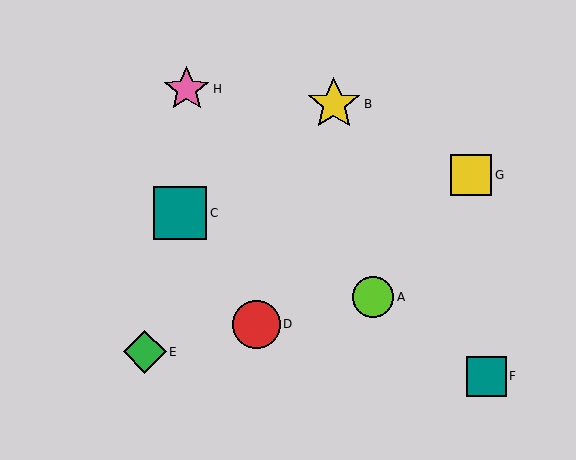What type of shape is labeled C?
Shape C is a teal square.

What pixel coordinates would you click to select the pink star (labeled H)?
Click at (187, 89) to select the pink star H.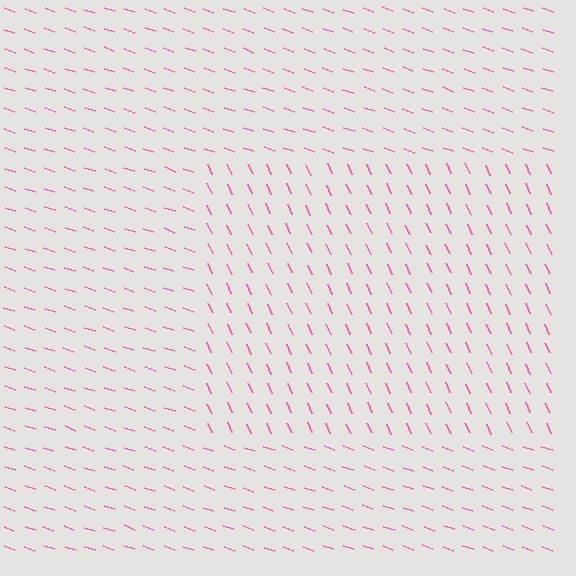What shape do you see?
I see a rectangle.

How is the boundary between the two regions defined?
The boundary is defined purely by a change in line orientation (approximately 45 degrees difference). All lines are the same color and thickness.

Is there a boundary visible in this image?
Yes, there is a texture boundary formed by a change in line orientation.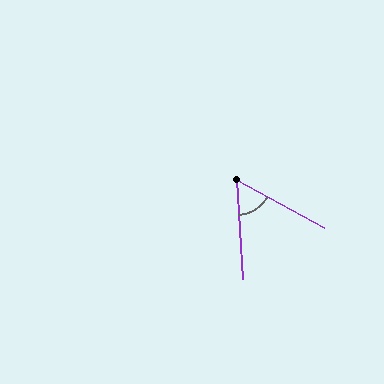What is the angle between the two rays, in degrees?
Approximately 57 degrees.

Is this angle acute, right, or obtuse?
It is acute.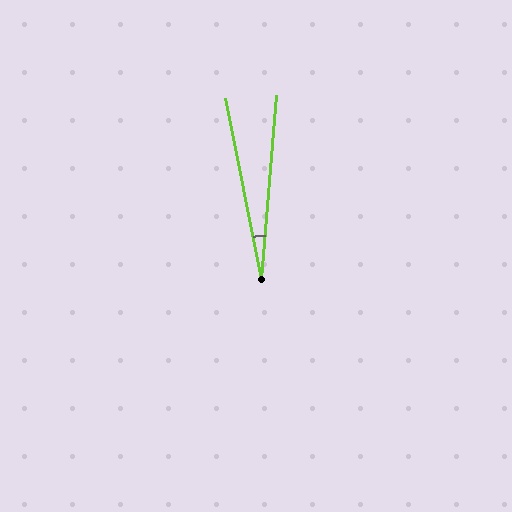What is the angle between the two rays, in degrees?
Approximately 16 degrees.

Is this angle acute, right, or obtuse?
It is acute.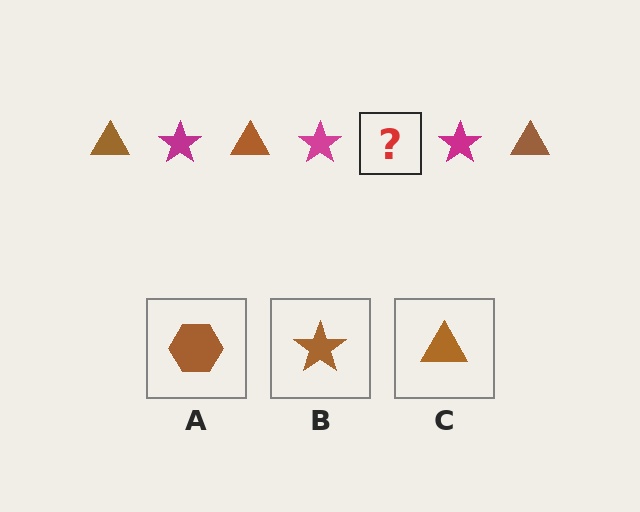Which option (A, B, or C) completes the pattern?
C.